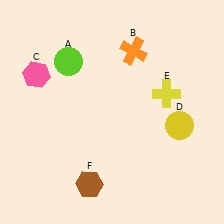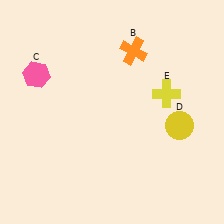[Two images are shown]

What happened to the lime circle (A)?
The lime circle (A) was removed in Image 2. It was in the top-left area of Image 1.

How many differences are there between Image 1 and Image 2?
There are 2 differences between the two images.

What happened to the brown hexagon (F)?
The brown hexagon (F) was removed in Image 2. It was in the bottom-left area of Image 1.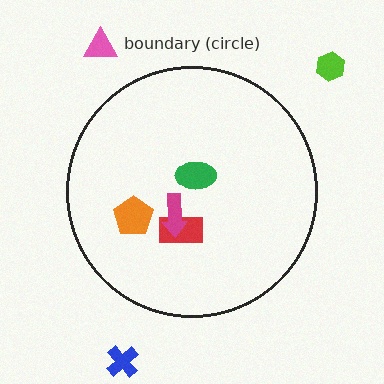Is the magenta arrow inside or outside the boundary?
Inside.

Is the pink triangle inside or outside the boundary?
Outside.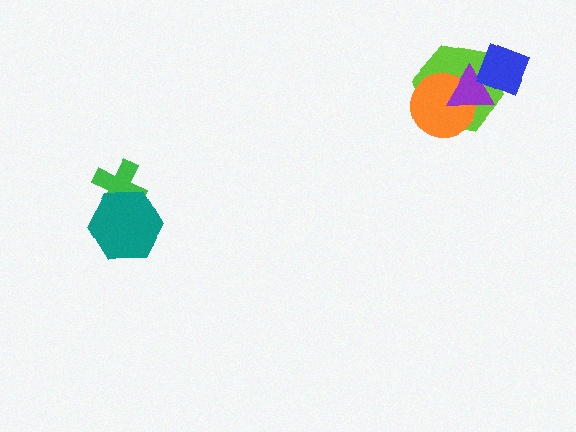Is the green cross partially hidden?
Yes, it is partially covered by another shape.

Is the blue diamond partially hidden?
No, no other shape covers it.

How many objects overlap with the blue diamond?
2 objects overlap with the blue diamond.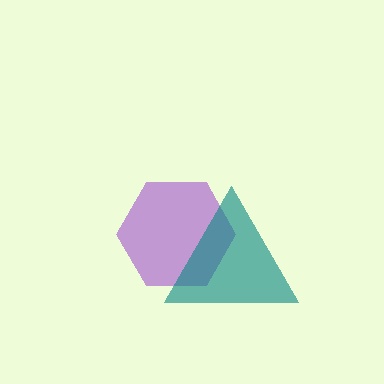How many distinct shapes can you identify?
There are 2 distinct shapes: a purple hexagon, a teal triangle.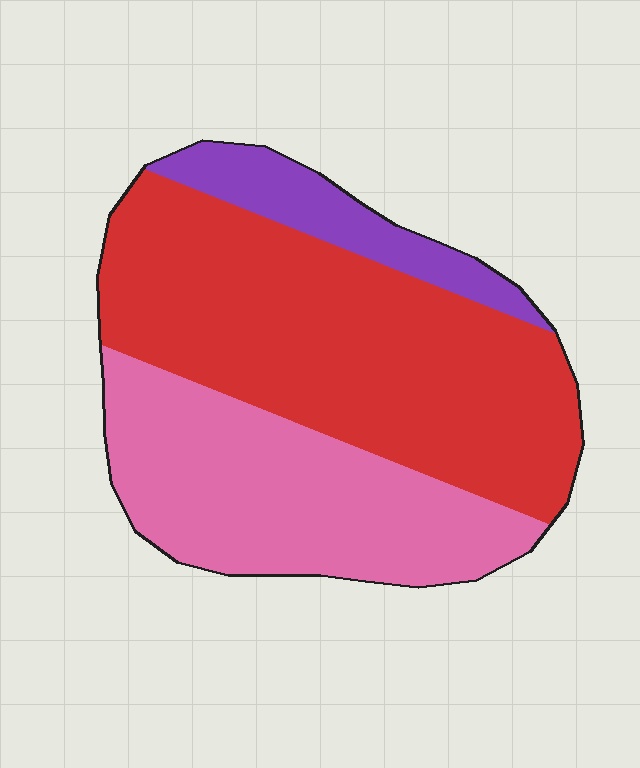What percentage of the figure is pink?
Pink covers 35% of the figure.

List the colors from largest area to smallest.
From largest to smallest: red, pink, purple.